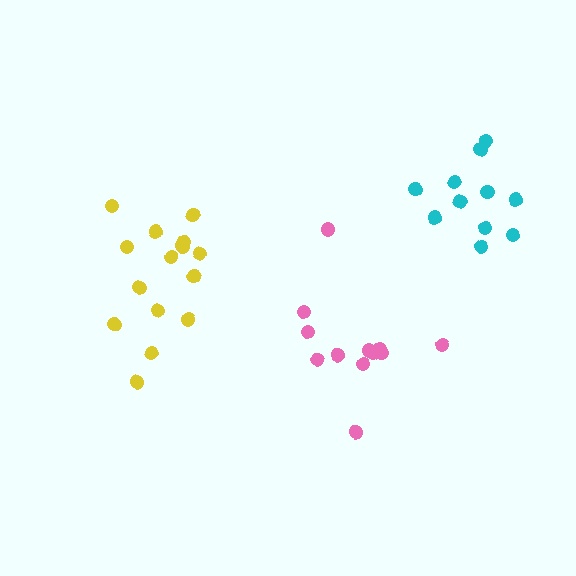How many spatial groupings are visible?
There are 3 spatial groupings.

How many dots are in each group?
Group 1: 12 dots, Group 2: 15 dots, Group 3: 11 dots (38 total).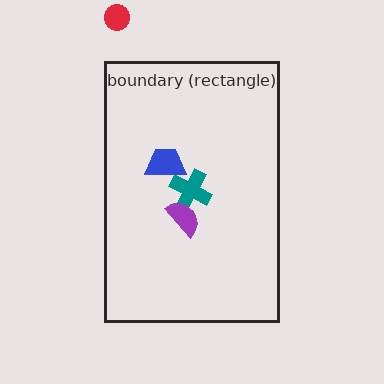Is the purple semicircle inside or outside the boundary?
Inside.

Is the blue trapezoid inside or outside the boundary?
Inside.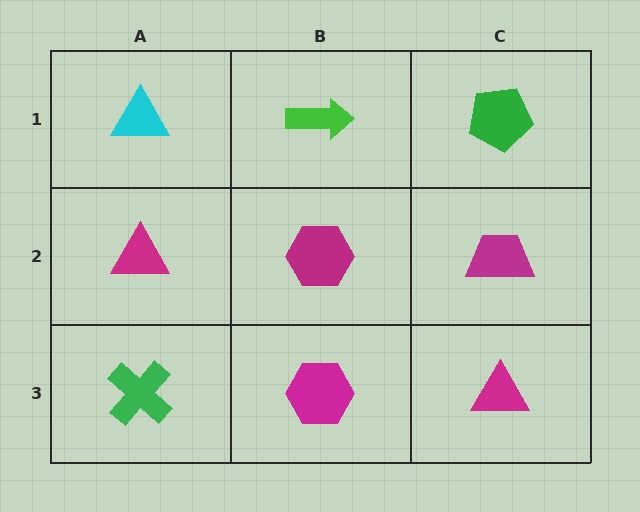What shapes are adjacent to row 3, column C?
A magenta trapezoid (row 2, column C), a magenta hexagon (row 3, column B).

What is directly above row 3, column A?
A magenta triangle.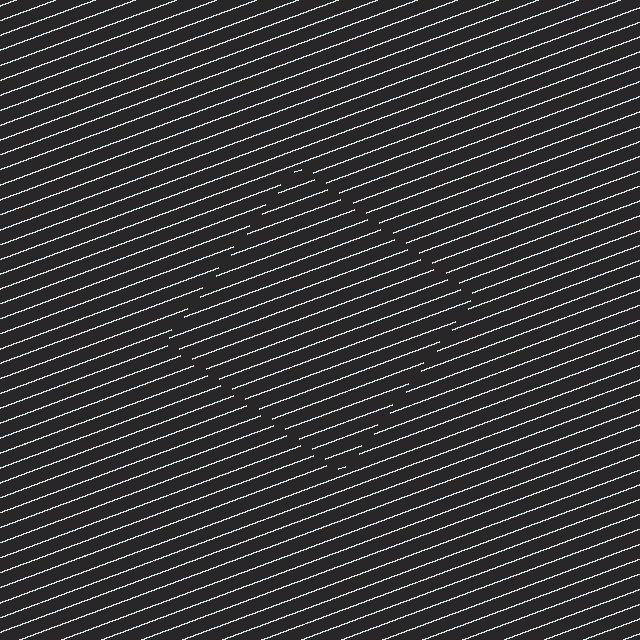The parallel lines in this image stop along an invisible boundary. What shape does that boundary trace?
An illusory square. The interior of the shape contains the same grating, shifted by half a period — the contour is defined by the phase discontinuity where line-ends from the inner and outer gratings abut.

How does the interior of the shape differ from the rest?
The interior of the shape contains the same grating, shifted by half a period — the contour is defined by the phase discontinuity where line-ends from the inner and outer gratings abut.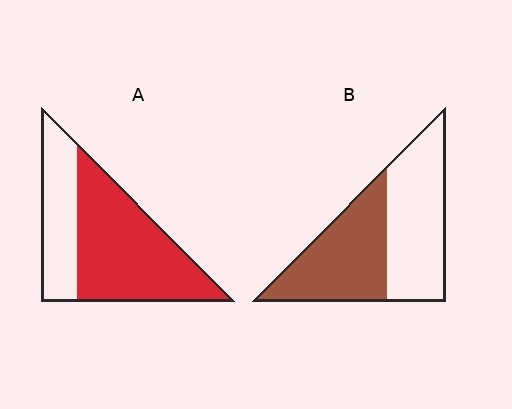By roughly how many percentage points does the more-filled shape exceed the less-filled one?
By roughly 20 percentage points (A over B).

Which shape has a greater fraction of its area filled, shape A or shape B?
Shape A.